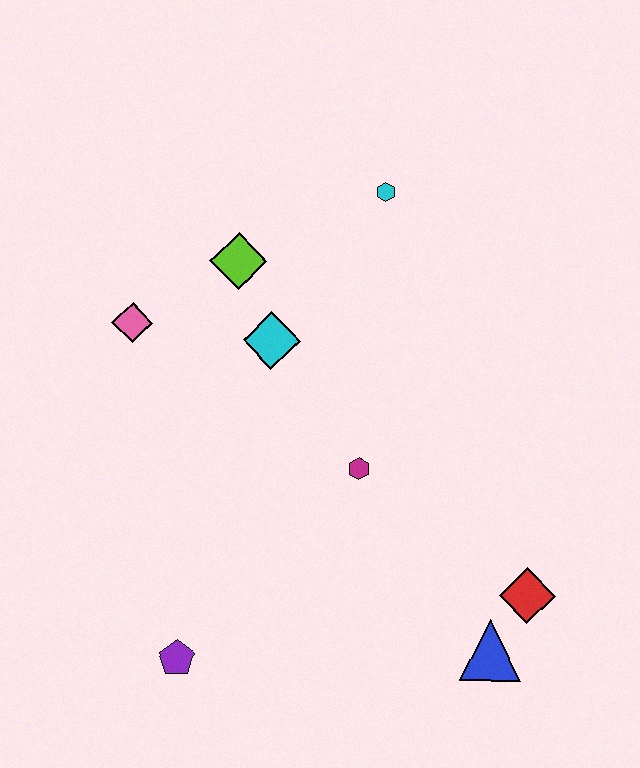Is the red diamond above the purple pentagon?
Yes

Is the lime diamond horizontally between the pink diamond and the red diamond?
Yes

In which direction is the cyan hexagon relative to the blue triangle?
The cyan hexagon is above the blue triangle.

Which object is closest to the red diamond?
The blue triangle is closest to the red diamond.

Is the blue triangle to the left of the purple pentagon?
No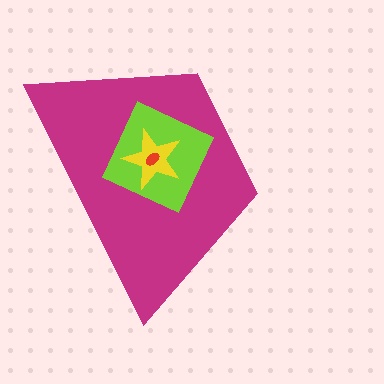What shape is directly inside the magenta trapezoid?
The lime square.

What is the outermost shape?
The magenta trapezoid.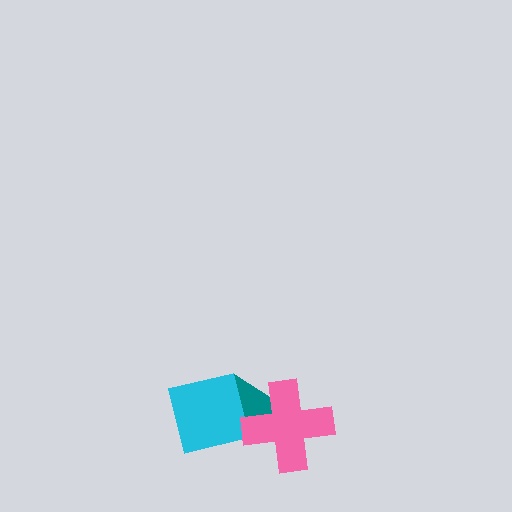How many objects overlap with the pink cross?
2 objects overlap with the pink cross.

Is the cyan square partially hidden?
Yes, it is partially covered by another shape.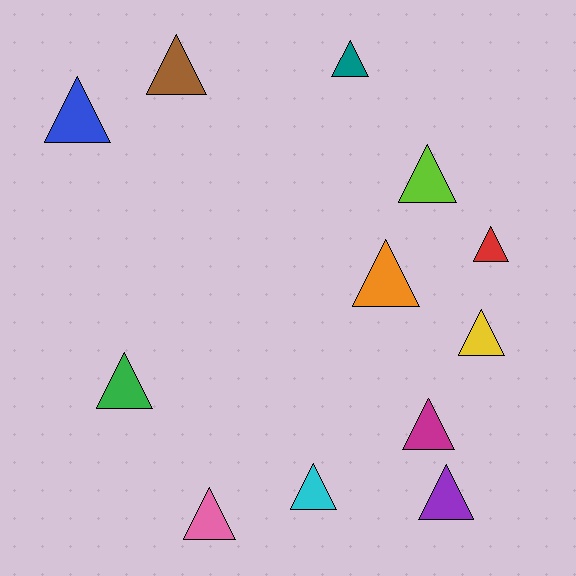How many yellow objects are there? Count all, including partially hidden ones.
There is 1 yellow object.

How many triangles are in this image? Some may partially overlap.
There are 12 triangles.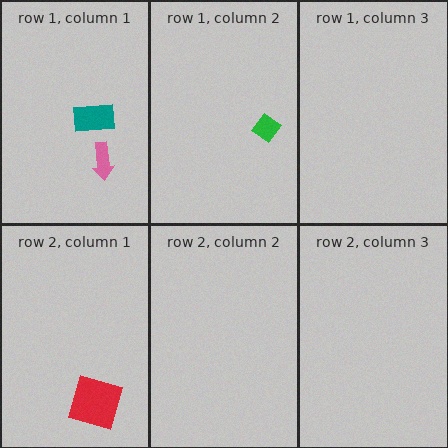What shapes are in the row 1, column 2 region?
The green diamond.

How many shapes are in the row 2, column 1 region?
1.